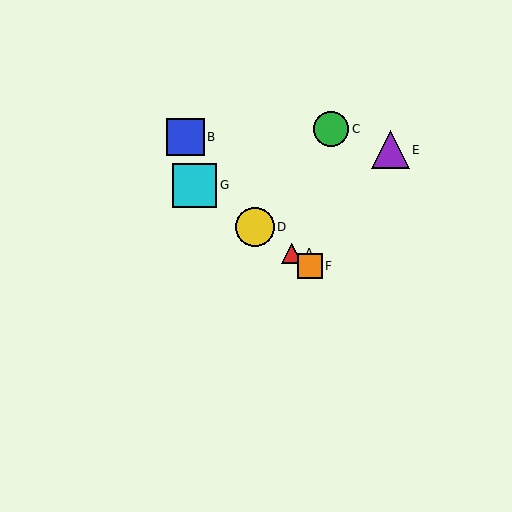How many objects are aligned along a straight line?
4 objects (A, D, F, G) are aligned along a straight line.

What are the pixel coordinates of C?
Object C is at (331, 129).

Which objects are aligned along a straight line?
Objects A, D, F, G are aligned along a straight line.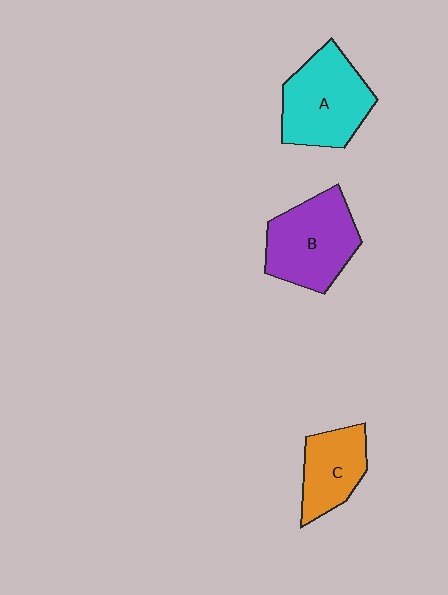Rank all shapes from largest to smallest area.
From largest to smallest: A (cyan), B (purple), C (orange).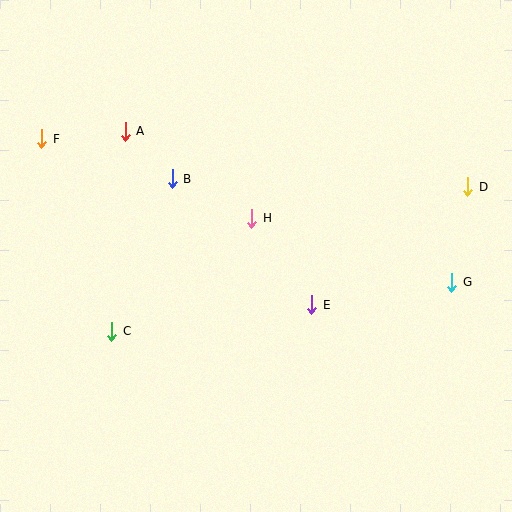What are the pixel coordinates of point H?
Point H is at (252, 218).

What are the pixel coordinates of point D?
Point D is at (468, 187).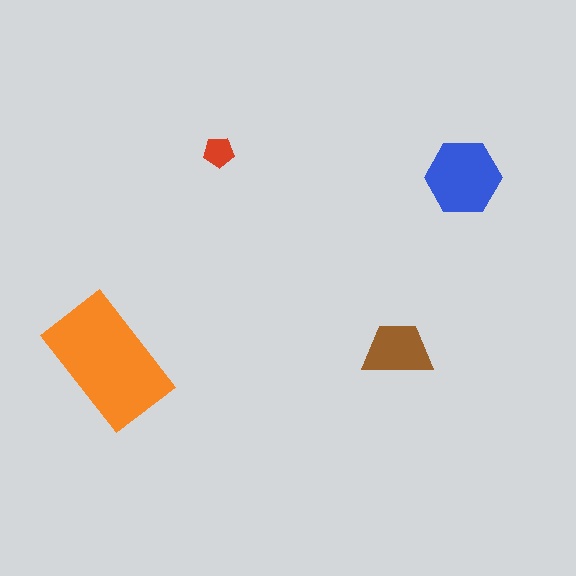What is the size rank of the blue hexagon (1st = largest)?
2nd.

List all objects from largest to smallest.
The orange rectangle, the blue hexagon, the brown trapezoid, the red pentagon.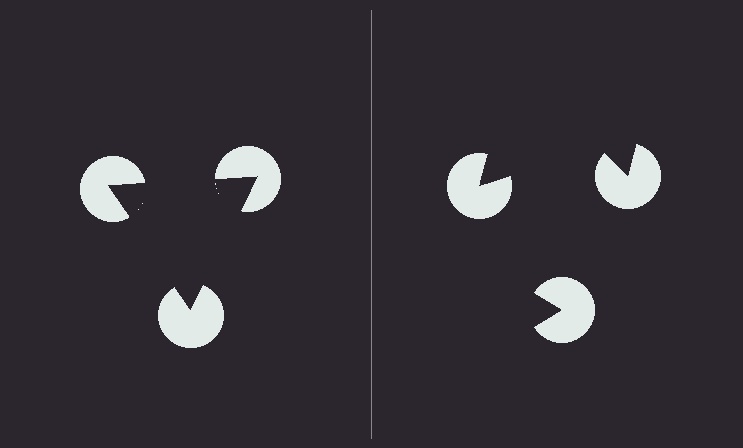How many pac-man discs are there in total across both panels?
6 — 3 on each side.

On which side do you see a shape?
An illusory triangle appears on the left side. On the right side the wedge cuts are rotated, so no coherent shape forms.